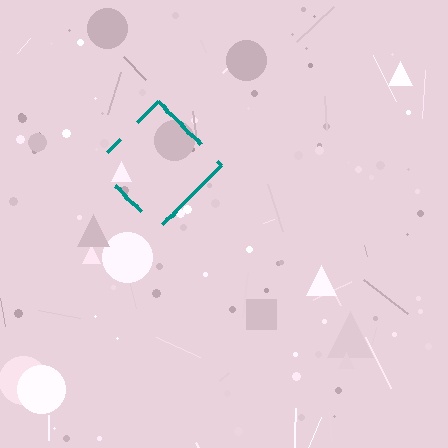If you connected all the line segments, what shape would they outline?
They would outline a diamond.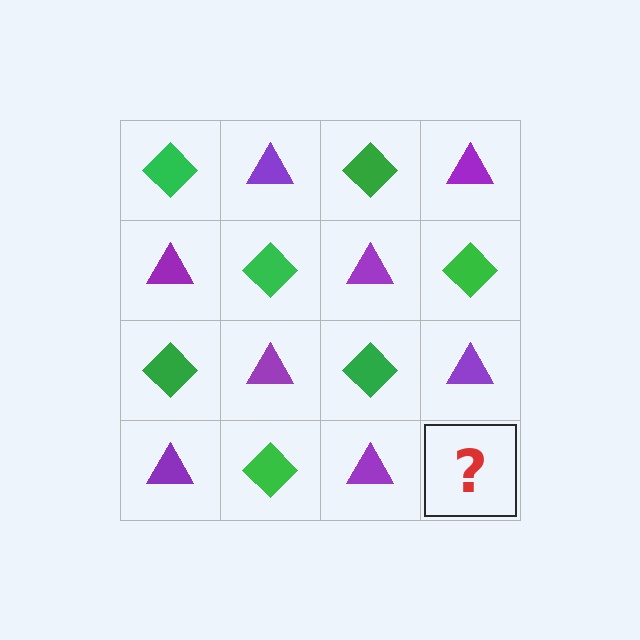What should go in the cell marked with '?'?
The missing cell should contain a green diamond.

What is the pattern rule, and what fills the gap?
The rule is that it alternates green diamond and purple triangle in a checkerboard pattern. The gap should be filled with a green diamond.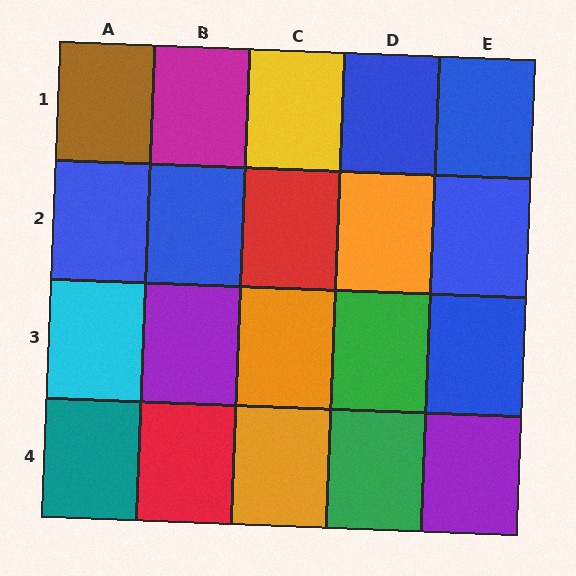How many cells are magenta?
1 cell is magenta.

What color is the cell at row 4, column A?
Teal.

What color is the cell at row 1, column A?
Brown.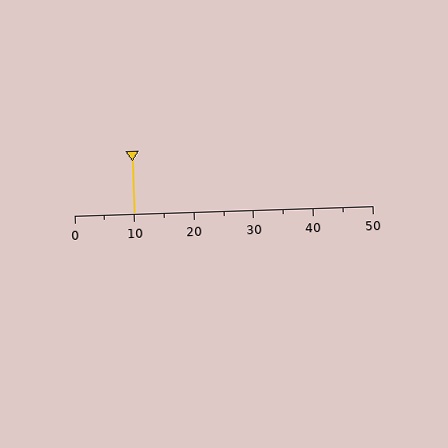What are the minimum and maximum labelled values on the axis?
The axis runs from 0 to 50.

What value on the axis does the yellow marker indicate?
The marker indicates approximately 10.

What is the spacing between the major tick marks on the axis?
The major ticks are spaced 10 apart.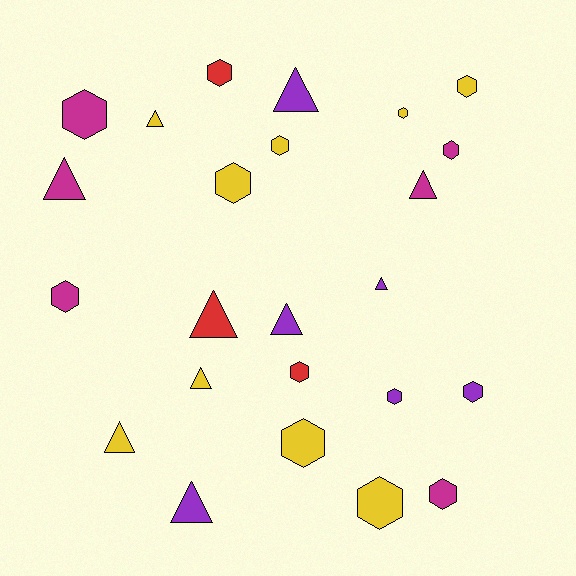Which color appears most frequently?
Yellow, with 9 objects.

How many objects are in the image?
There are 24 objects.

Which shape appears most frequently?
Hexagon, with 14 objects.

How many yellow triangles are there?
There are 3 yellow triangles.